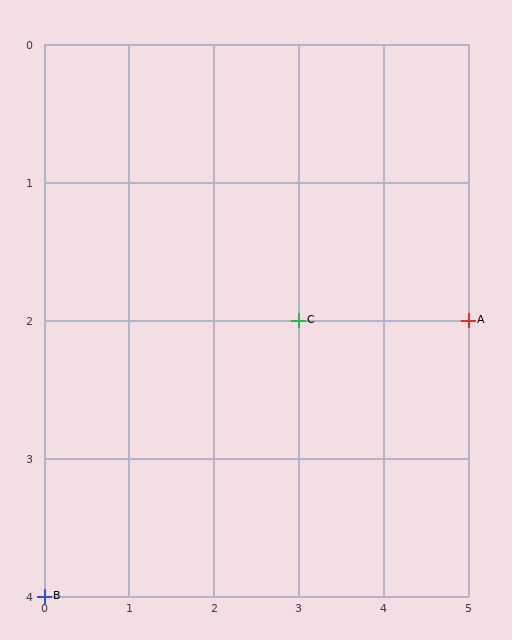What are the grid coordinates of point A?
Point A is at grid coordinates (5, 2).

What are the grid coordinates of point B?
Point B is at grid coordinates (0, 4).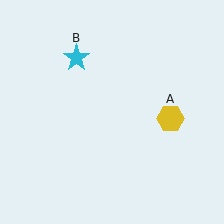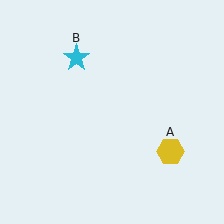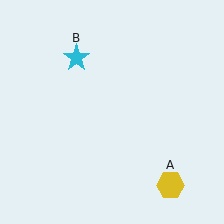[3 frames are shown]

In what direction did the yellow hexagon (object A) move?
The yellow hexagon (object A) moved down.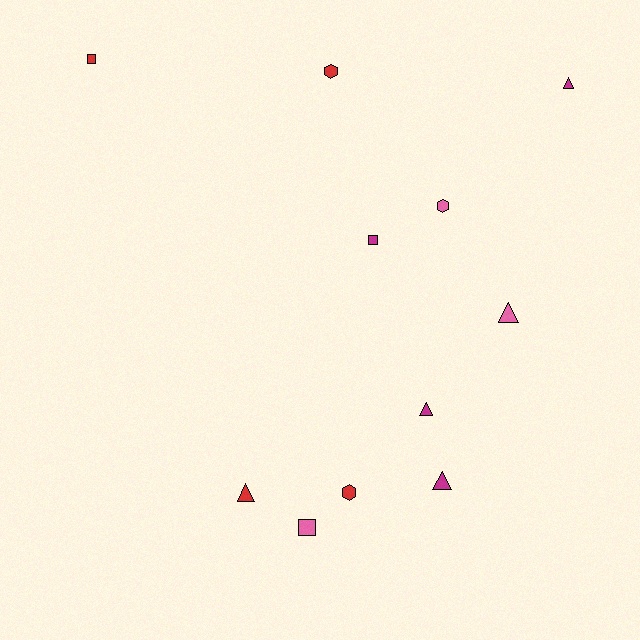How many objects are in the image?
There are 11 objects.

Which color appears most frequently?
Magenta, with 4 objects.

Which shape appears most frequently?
Triangle, with 5 objects.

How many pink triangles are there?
There is 1 pink triangle.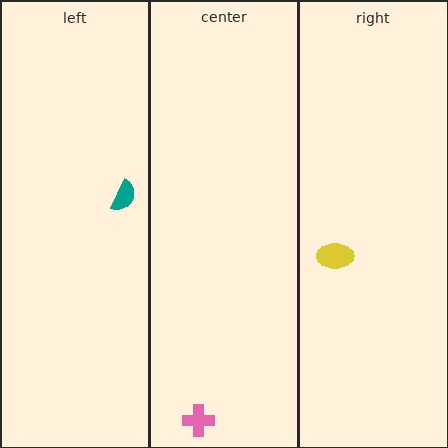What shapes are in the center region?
The pink cross.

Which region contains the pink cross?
The center region.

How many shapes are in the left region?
1.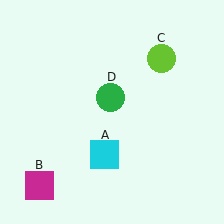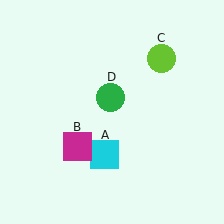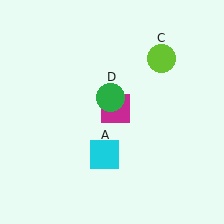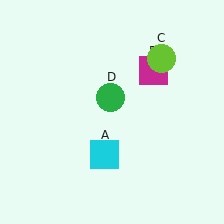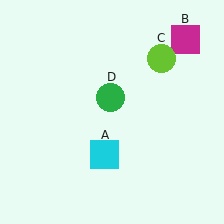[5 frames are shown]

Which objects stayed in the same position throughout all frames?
Cyan square (object A) and lime circle (object C) and green circle (object D) remained stationary.